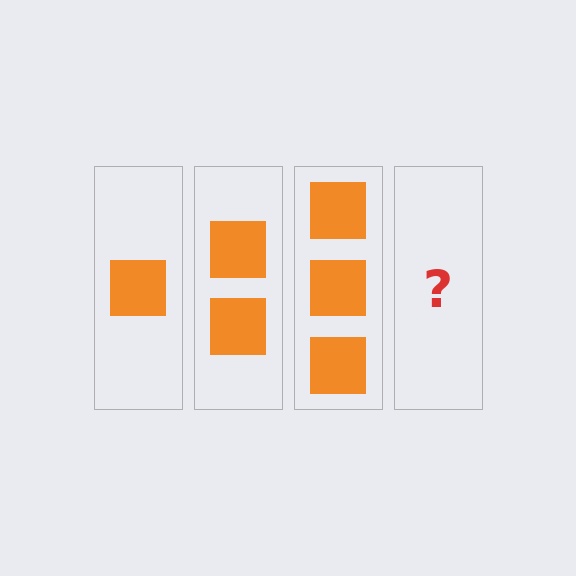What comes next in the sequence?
The next element should be 4 squares.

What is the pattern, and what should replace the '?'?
The pattern is that each step adds one more square. The '?' should be 4 squares.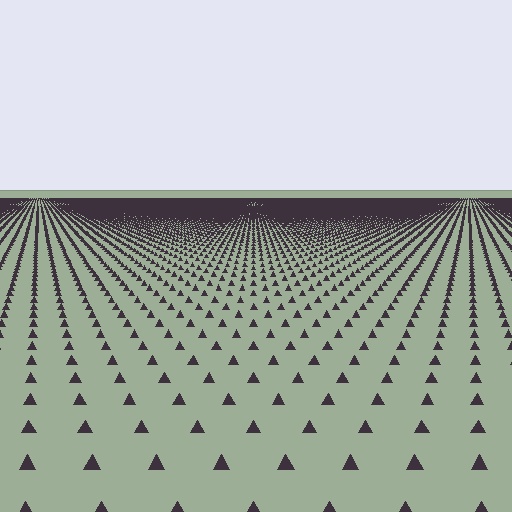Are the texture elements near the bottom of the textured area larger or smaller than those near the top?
Larger. Near the bottom, elements are closer to the viewer and appear at a bigger on-screen size.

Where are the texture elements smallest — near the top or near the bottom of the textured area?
Near the top.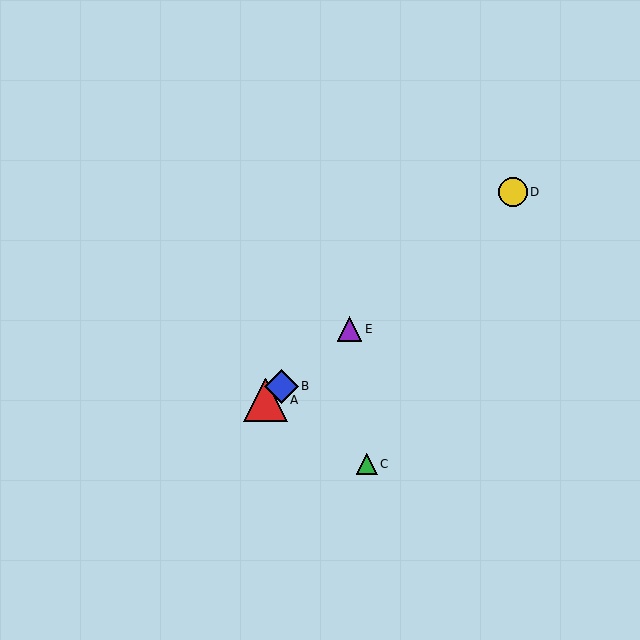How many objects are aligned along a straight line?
4 objects (A, B, D, E) are aligned along a straight line.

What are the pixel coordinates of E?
Object E is at (349, 329).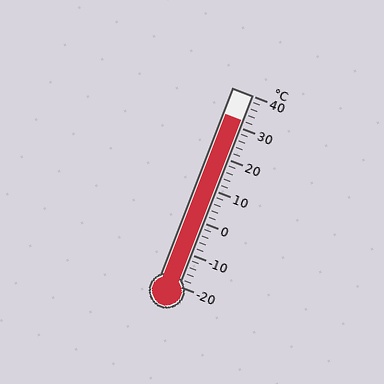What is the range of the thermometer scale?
The thermometer scale ranges from -20°C to 40°C.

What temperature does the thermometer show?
The thermometer shows approximately 32°C.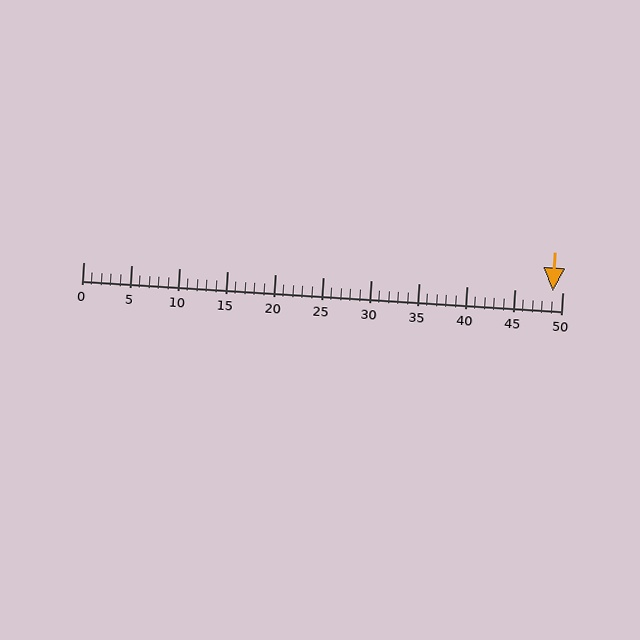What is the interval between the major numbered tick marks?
The major tick marks are spaced 5 units apart.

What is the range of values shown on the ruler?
The ruler shows values from 0 to 50.